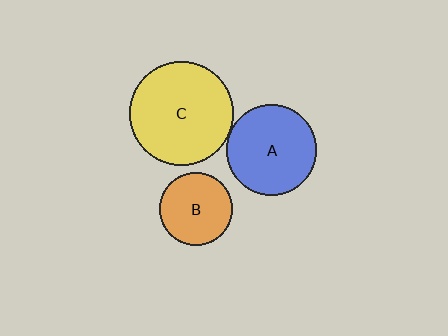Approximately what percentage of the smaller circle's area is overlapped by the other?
Approximately 5%.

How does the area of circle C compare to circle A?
Approximately 1.3 times.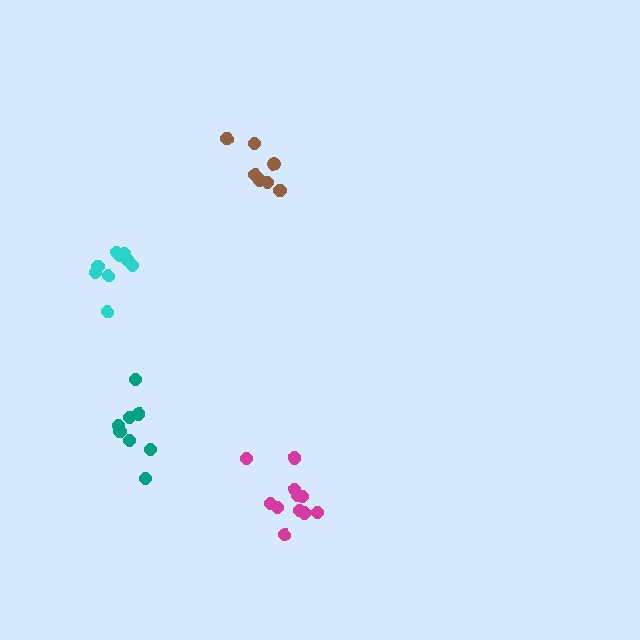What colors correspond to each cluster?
The clusters are colored: brown, magenta, teal, cyan.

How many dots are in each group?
Group 1: 7 dots, Group 2: 11 dots, Group 3: 8 dots, Group 4: 9 dots (35 total).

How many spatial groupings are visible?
There are 4 spatial groupings.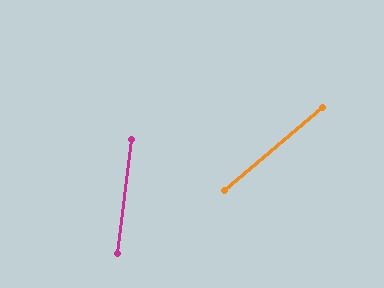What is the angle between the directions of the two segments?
Approximately 42 degrees.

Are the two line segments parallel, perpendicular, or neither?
Neither parallel nor perpendicular — they differ by about 42°.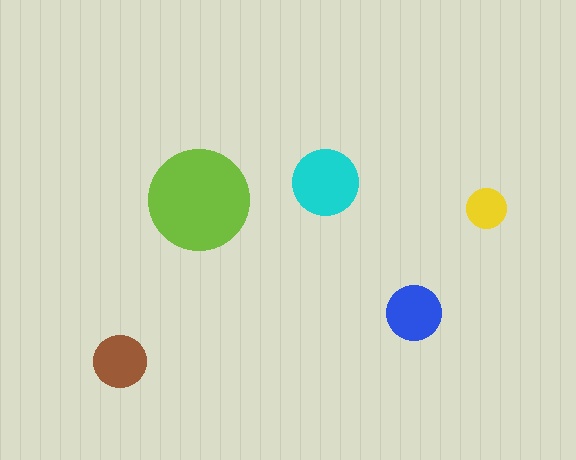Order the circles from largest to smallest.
the lime one, the cyan one, the blue one, the brown one, the yellow one.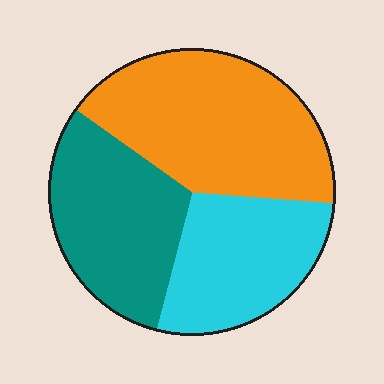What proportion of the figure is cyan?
Cyan covers roughly 30% of the figure.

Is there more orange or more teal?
Orange.